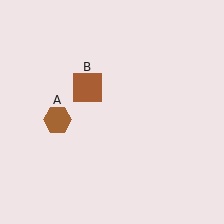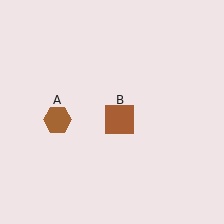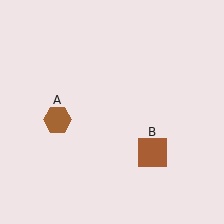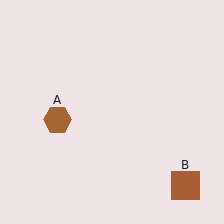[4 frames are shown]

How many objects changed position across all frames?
1 object changed position: brown square (object B).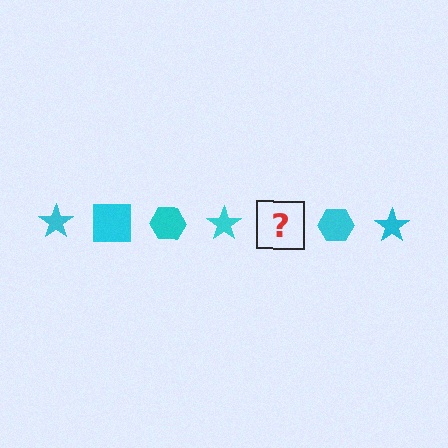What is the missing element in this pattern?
The missing element is a cyan square.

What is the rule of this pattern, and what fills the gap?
The rule is that the pattern cycles through star, square, hexagon shapes in cyan. The gap should be filled with a cyan square.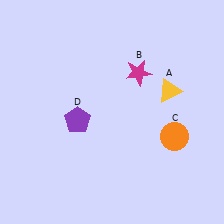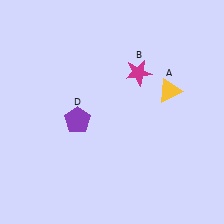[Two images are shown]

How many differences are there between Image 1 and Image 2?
There is 1 difference between the two images.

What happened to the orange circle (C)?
The orange circle (C) was removed in Image 2. It was in the bottom-right area of Image 1.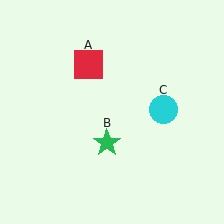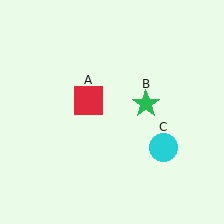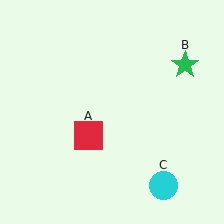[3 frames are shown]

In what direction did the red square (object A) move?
The red square (object A) moved down.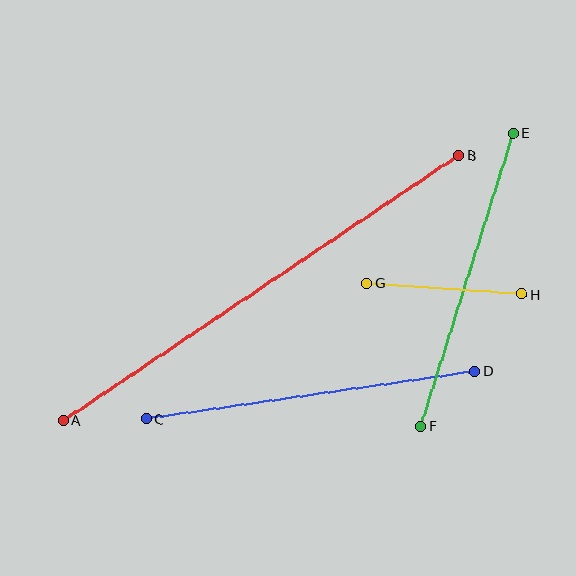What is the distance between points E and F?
The distance is approximately 307 pixels.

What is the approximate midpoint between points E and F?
The midpoint is at approximately (467, 280) pixels.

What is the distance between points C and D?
The distance is approximately 332 pixels.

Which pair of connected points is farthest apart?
Points A and B are farthest apart.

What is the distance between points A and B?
The distance is approximately 476 pixels.